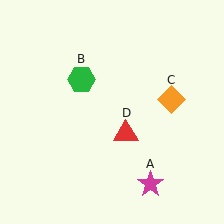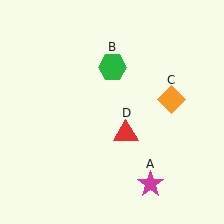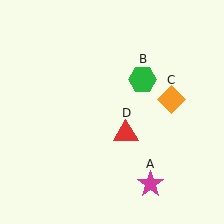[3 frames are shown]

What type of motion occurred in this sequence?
The green hexagon (object B) rotated clockwise around the center of the scene.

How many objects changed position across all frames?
1 object changed position: green hexagon (object B).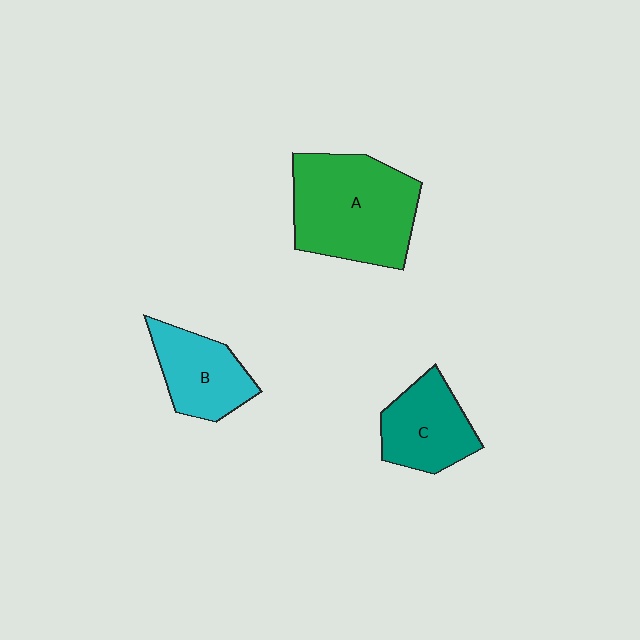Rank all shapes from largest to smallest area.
From largest to smallest: A (green), C (teal), B (cyan).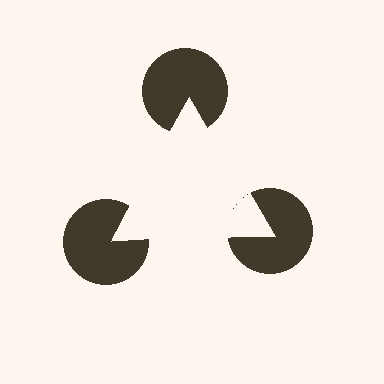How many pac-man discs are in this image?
There are 3 — one at each vertex of the illusory triangle.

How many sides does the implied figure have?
3 sides.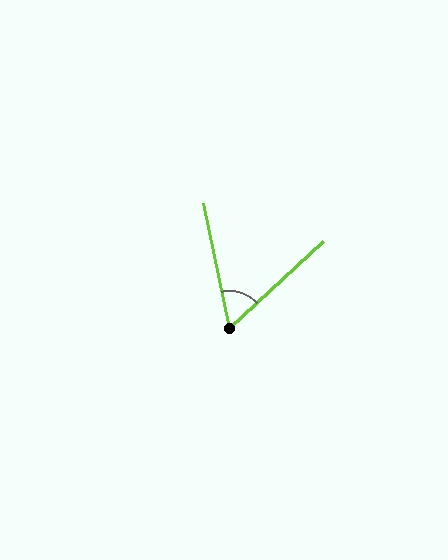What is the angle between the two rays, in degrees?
Approximately 59 degrees.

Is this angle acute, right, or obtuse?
It is acute.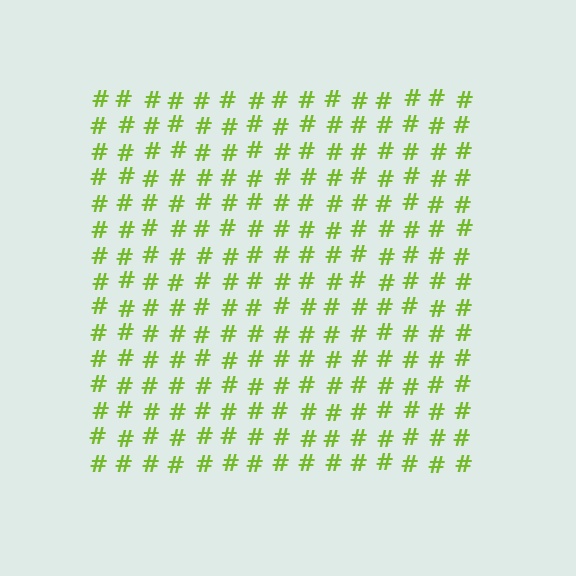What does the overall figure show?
The overall figure shows a square.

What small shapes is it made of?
It is made of small hash symbols.